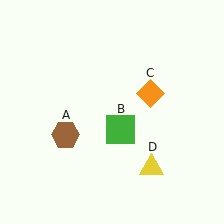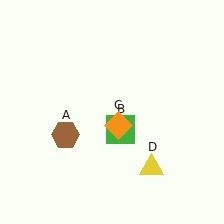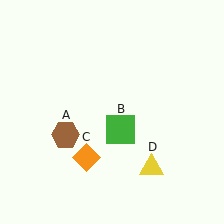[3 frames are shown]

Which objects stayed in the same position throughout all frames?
Brown hexagon (object A) and green square (object B) and yellow triangle (object D) remained stationary.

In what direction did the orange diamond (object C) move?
The orange diamond (object C) moved down and to the left.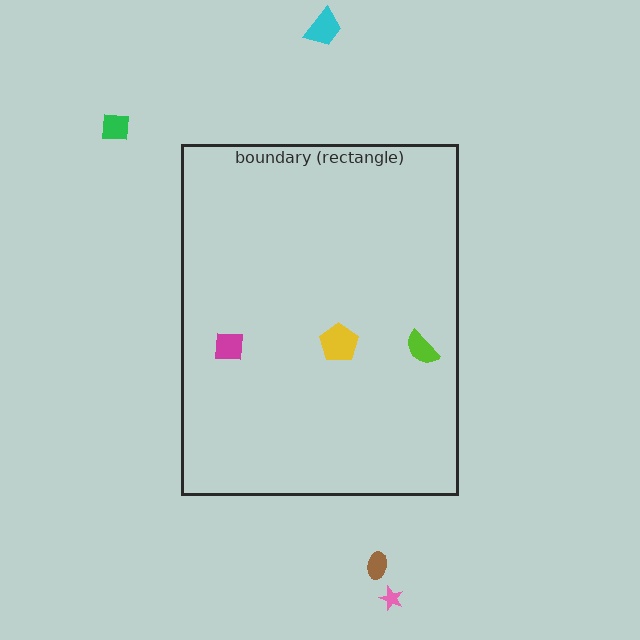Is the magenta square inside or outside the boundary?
Inside.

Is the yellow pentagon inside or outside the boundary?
Inside.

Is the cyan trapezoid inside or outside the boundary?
Outside.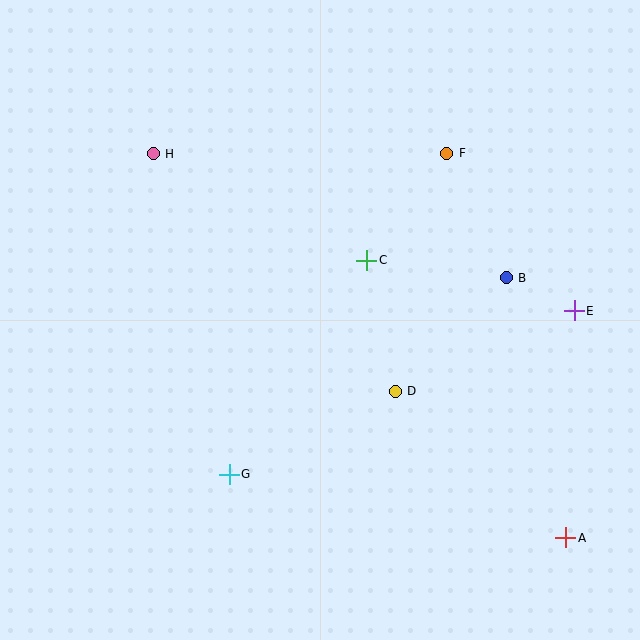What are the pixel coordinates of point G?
Point G is at (229, 474).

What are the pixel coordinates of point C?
Point C is at (367, 260).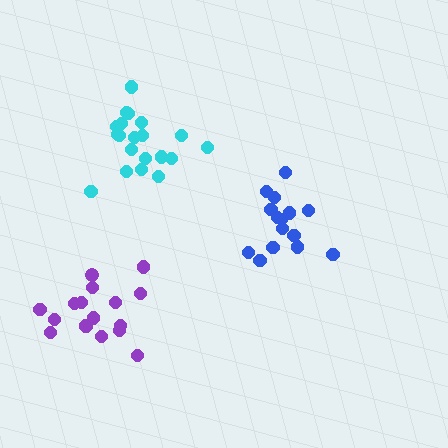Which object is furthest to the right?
The blue cluster is rightmost.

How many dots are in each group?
Group 1: 20 dots, Group 2: 17 dots, Group 3: 15 dots (52 total).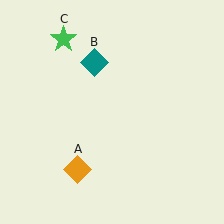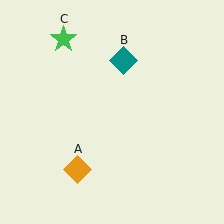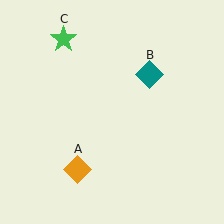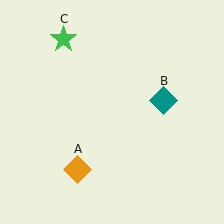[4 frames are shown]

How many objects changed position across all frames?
1 object changed position: teal diamond (object B).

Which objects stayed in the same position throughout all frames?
Orange diamond (object A) and green star (object C) remained stationary.